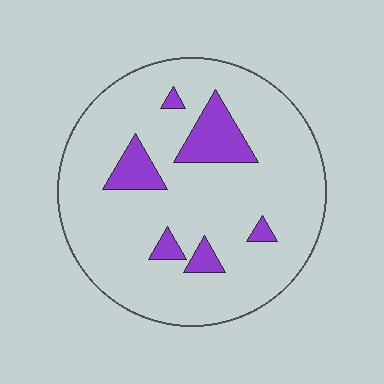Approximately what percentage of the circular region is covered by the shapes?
Approximately 15%.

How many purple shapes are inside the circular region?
6.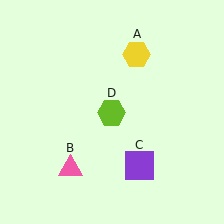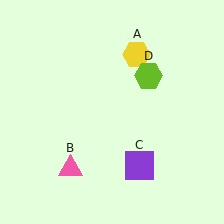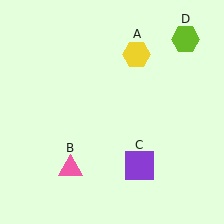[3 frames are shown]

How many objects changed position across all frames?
1 object changed position: lime hexagon (object D).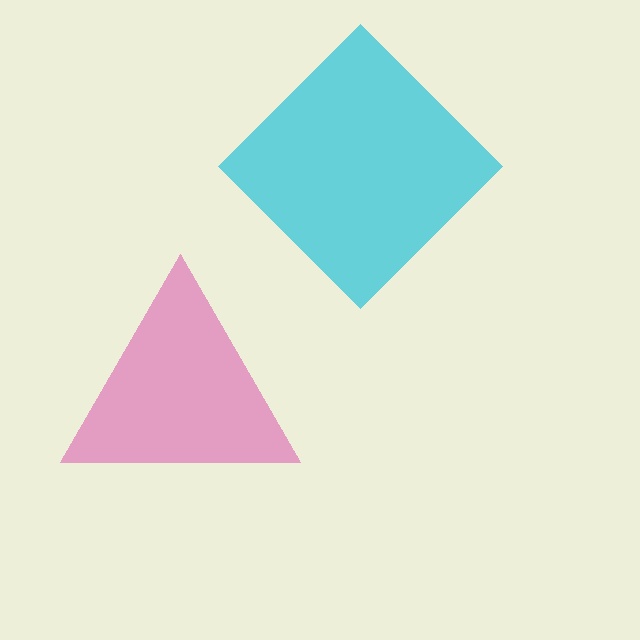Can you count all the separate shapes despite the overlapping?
Yes, there are 2 separate shapes.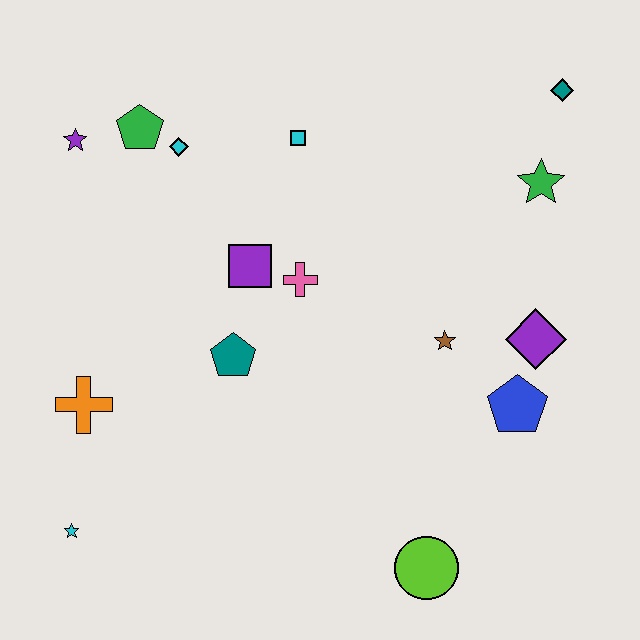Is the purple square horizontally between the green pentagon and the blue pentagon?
Yes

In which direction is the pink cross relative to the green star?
The pink cross is to the left of the green star.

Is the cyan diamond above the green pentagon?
No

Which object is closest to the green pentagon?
The cyan diamond is closest to the green pentagon.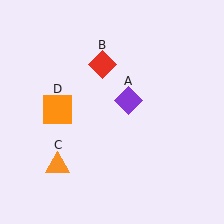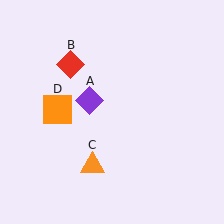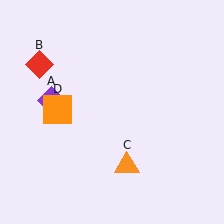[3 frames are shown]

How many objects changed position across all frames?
3 objects changed position: purple diamond (object A), red diamond (object B), orange triangle (object C).